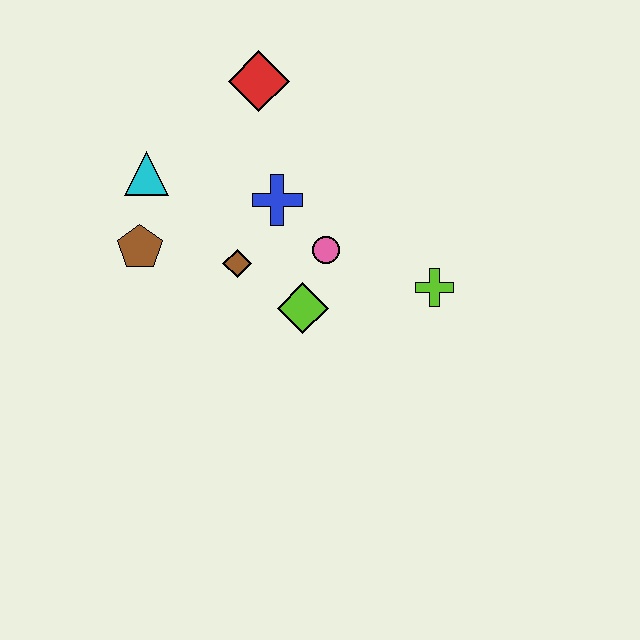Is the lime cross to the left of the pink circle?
No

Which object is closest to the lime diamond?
The pink circle is closest to the lime diamond.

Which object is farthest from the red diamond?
The lime cross is farthest from the red diamond.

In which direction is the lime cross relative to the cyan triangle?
The lime cross is to the right of the cyan triangle.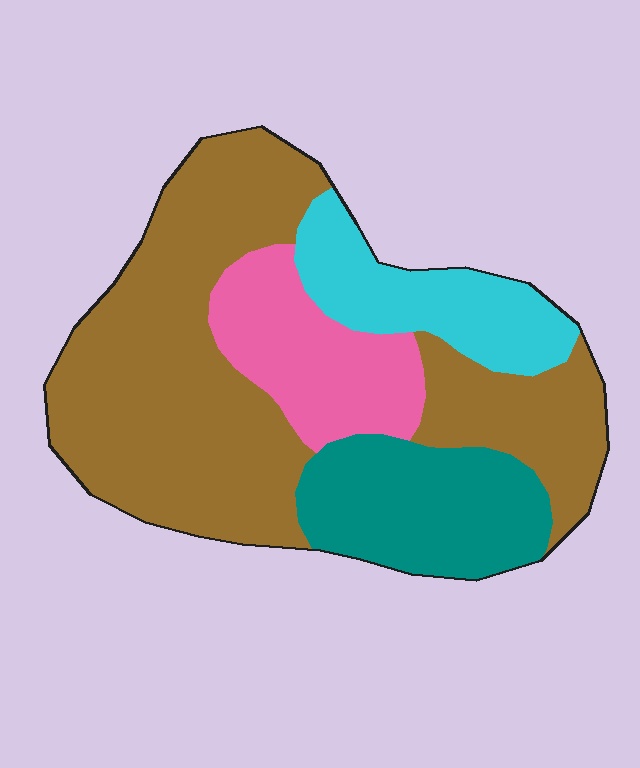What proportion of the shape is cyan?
Cyan covers around 15% of the shape.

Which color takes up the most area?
Brown, at roughly 55%.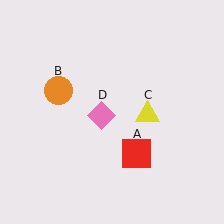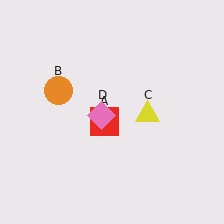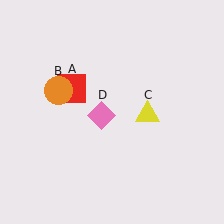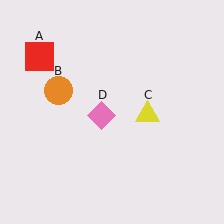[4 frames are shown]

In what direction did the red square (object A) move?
The red square (object A) moved up and to the left.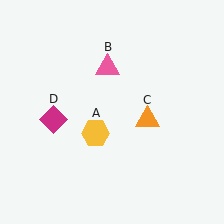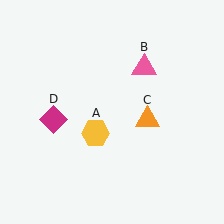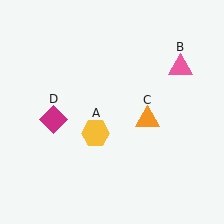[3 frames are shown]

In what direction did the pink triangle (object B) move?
The pink triangle (object B) moved right.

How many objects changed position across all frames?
1 object changed position: pink triangle (object B).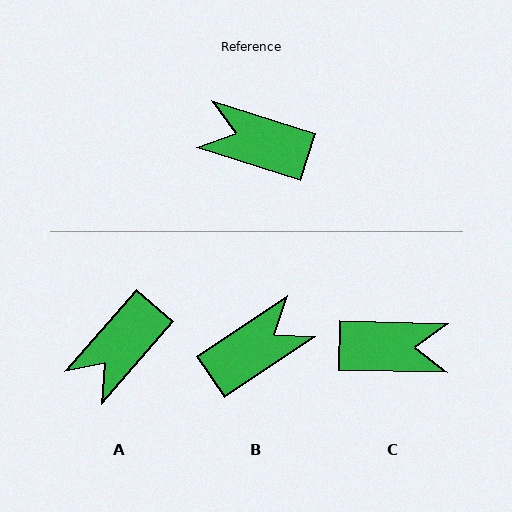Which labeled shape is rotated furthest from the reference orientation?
C, about 163 degrees away.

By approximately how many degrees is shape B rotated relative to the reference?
Approximately 128 degrees clockwise.